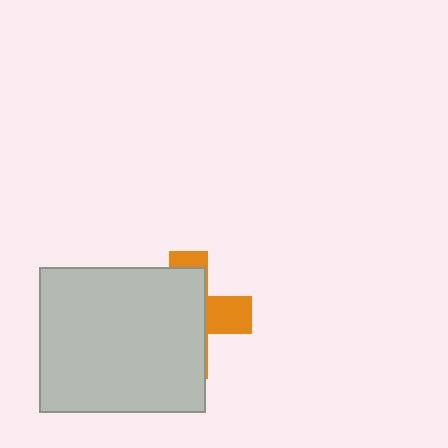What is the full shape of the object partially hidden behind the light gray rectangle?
The partially hidden object is an orange cross.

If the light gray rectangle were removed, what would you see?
You would see the complete orange cross.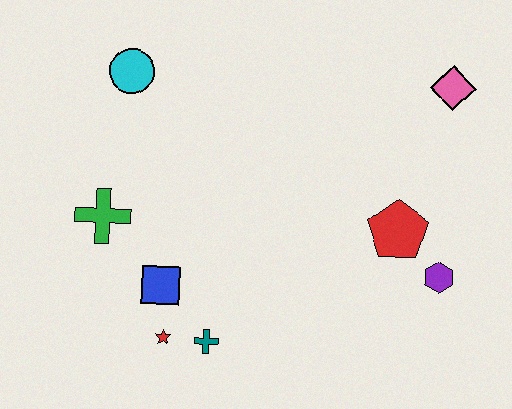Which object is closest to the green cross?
The blue square is closest to the green cross.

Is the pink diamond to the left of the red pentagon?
No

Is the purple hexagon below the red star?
No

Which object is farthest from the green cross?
The pink diamond is farthest from the green cross.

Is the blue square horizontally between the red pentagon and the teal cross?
No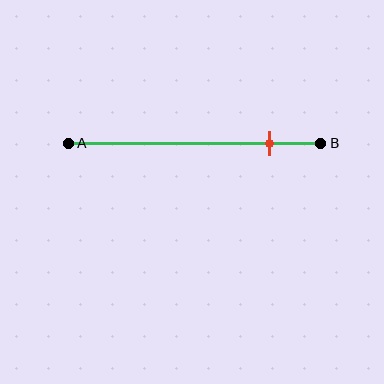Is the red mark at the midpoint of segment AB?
No, the mark is at about 80% from A, not at the 50% midpoint.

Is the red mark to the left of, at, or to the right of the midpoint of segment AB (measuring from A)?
The red mark is to the right of the midpoint of segment AB.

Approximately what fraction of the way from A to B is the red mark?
The red mark is approximately 80% of the way from A to B.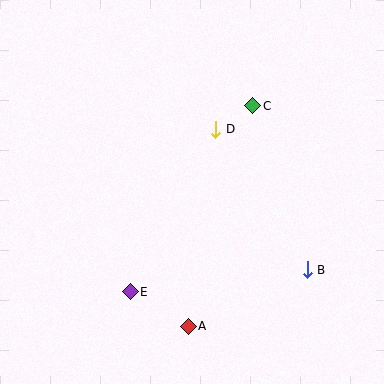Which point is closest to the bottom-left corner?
Point E is closest to the bottom-left corner.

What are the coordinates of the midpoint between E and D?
The midpoint between E and D is at (173, 211).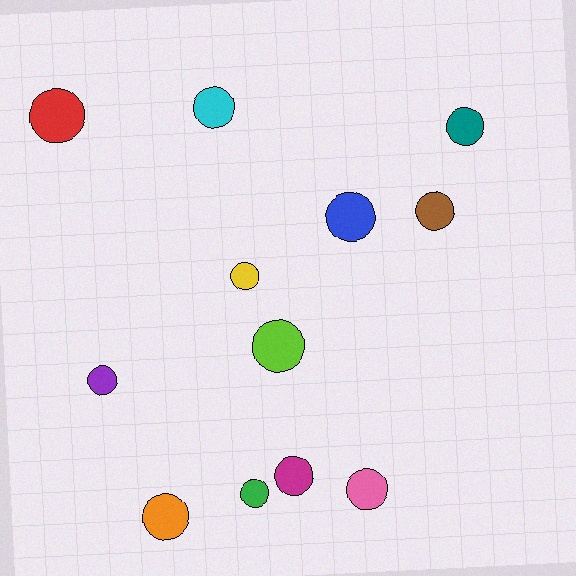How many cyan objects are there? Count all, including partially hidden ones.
There is 1 cyan object.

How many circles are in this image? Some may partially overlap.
There are 12 circles.